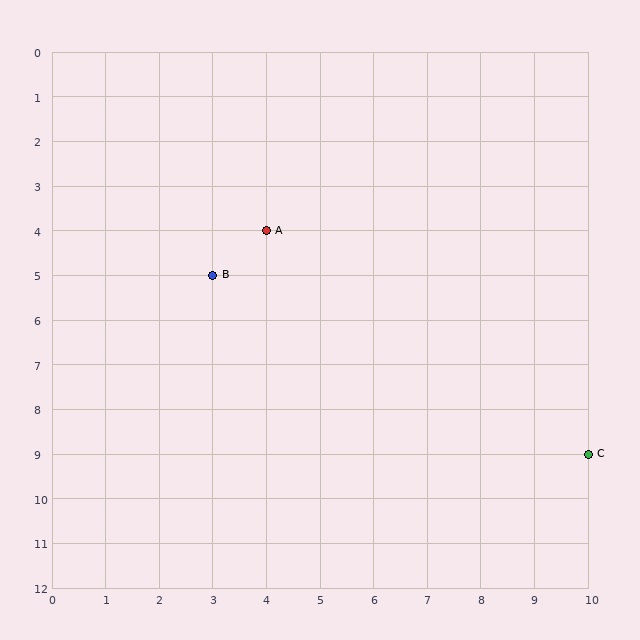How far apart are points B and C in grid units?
Points B and C are 7 columns and 4 rows apart (about 8.1 grid units diagonally).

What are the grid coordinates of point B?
Point B is at grid coordinates (3, 5).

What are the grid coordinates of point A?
Point A is at grid coordinates (4, 4).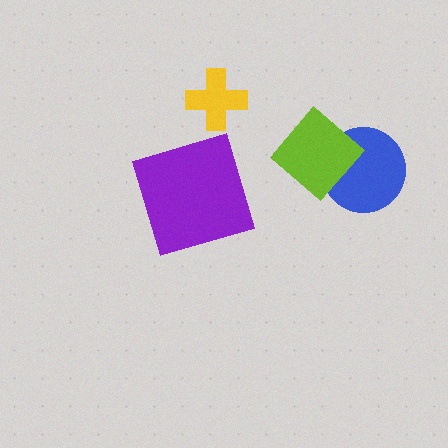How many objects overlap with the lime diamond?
1 object overlaps with the lime diamond.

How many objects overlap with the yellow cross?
0 objects overlap with the yellow cross.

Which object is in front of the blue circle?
The lime diamond is in front of the blue circle.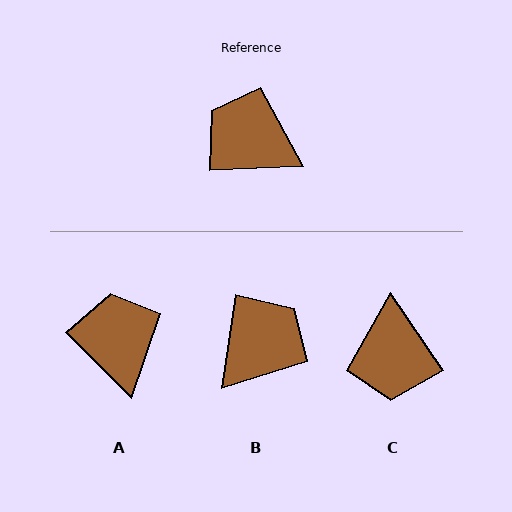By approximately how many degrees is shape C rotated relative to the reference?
Approximately 122 degrees counter-clockwise.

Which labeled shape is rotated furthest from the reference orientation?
C, about 122 degrees away.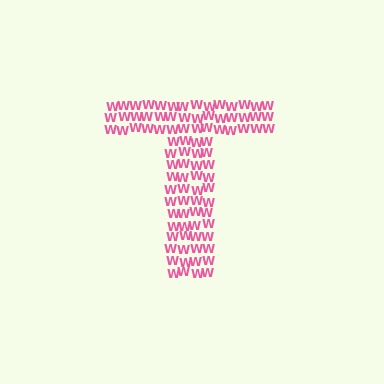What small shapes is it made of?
It is made of small letter W's.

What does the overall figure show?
The overall figure shows the letter T.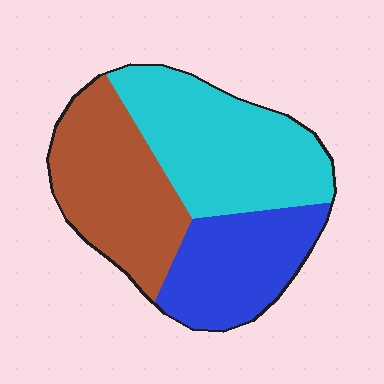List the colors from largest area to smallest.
From largest to smallest: cyan, brown, blue.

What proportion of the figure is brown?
Brown takes up between a quarter and a half of the figure.